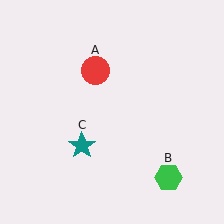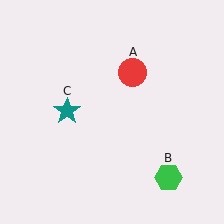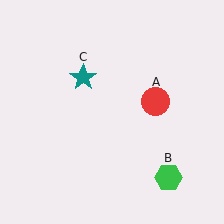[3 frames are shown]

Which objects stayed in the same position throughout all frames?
Green hexagon (object B) remained stationary.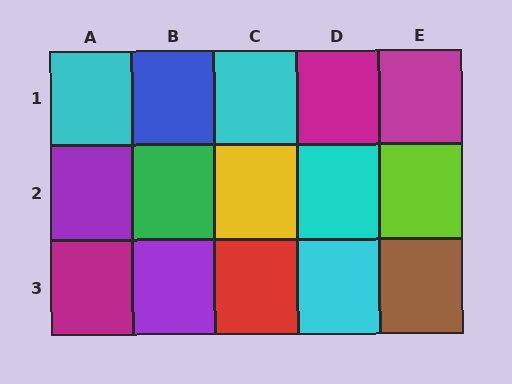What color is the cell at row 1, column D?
Magenta.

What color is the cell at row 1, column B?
Blue.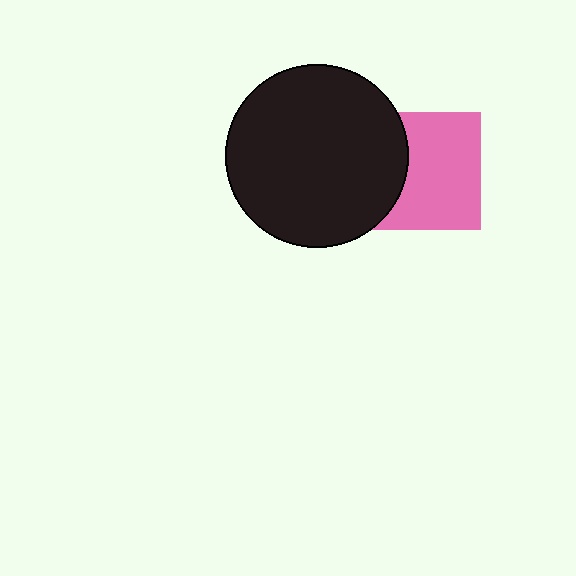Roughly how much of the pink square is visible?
Most of it is visible (roughly 67%).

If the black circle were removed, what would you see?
You would see the complete pink square.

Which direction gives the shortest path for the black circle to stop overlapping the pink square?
Moving left gives the shortest separation.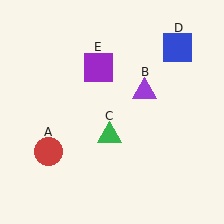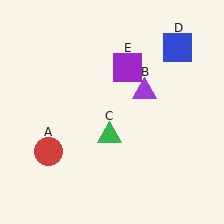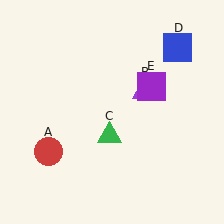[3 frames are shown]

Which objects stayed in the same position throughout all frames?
Red circle (object A) and purple triangle (object B) and green triangle (object C) and blue square (object D) remained stationary.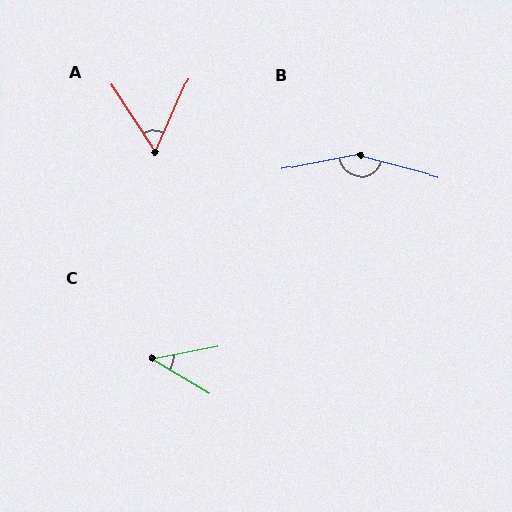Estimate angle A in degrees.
Approximately 57 degrees.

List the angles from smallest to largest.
C (42°), A (57°), B (154°).